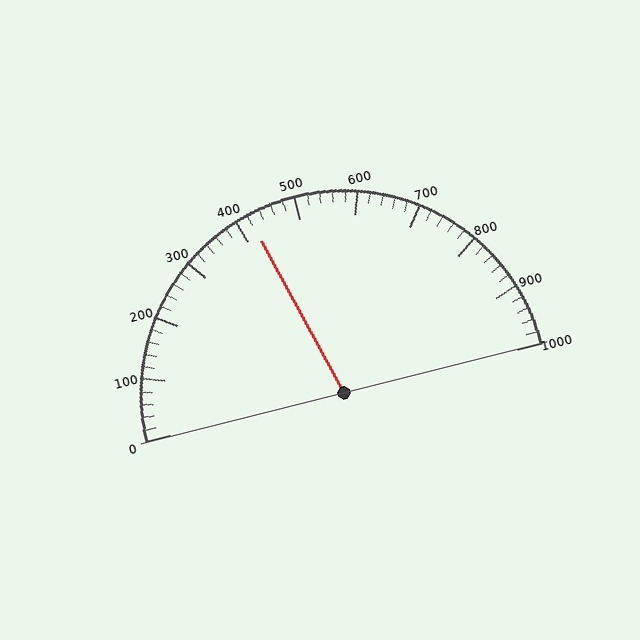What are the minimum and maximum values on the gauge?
The gauge ranges from 0 to 1000.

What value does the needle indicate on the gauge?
The needle indicates approximately 420.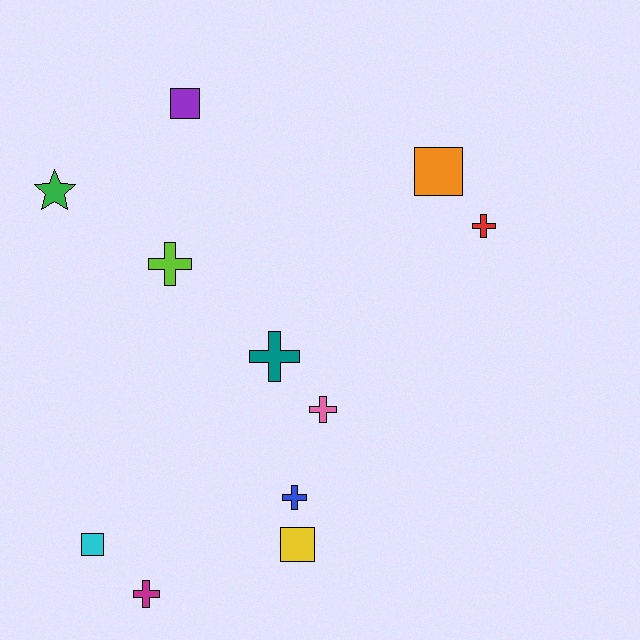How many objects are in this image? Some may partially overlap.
There are 11 objects.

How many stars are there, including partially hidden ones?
There is 1 star.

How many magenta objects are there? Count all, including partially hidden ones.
There is 1 magenta object.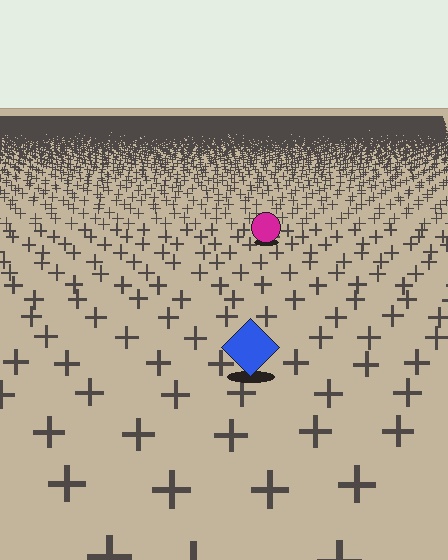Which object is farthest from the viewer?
The magenta circle is farthest from the viewer. It appears smaller and the ground texture around it is denser.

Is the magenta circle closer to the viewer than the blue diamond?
No. The blue diamond is closer — you can tell from the texture gradient: the ground texture is coarser near it.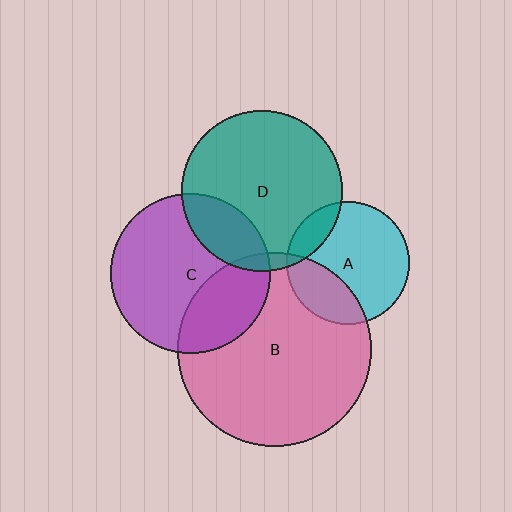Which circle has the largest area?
Circle B (pink).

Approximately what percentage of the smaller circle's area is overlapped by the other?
Approximately 20%.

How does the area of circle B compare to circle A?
Approximately 2.5 times.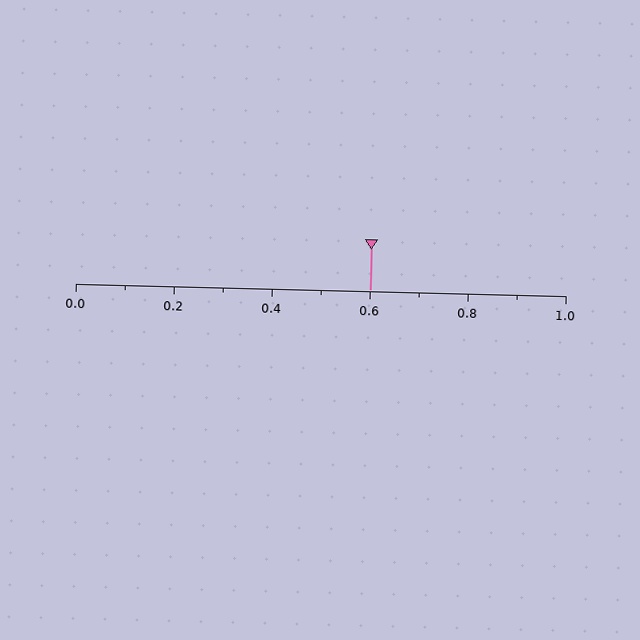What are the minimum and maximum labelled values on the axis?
The axis runs from 0.0 to 1.0.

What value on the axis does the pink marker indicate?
The marker indicates approximately 0.6.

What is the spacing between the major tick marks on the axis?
The major ticks are spaced 0.2 apart.